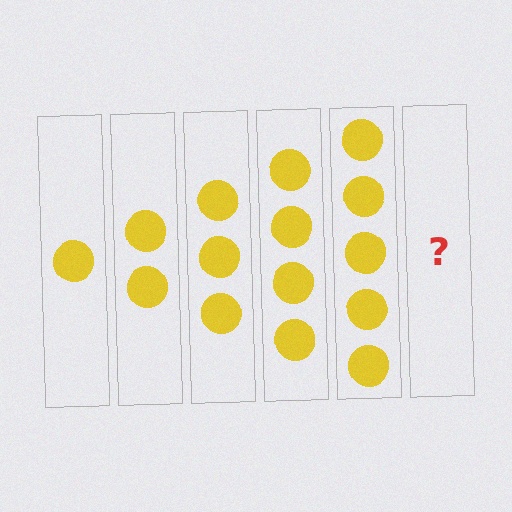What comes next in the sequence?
The next element should be 6 circles.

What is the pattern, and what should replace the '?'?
The pattern is that each step adds one more circle. The '?' should be 6 circles.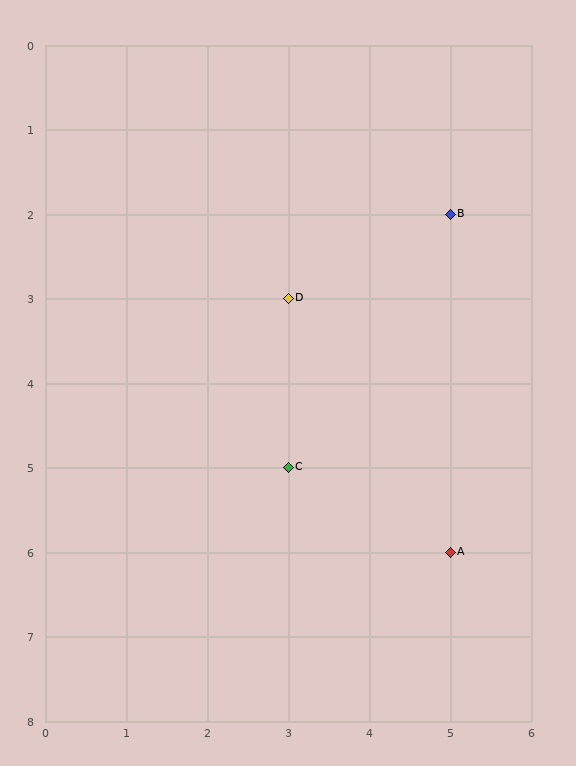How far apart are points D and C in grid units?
Points D and C are 2 rows apart.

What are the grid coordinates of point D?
Point D is at grid coordinates (3, 3).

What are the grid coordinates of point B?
Point B is at grid coordinates (5, 2).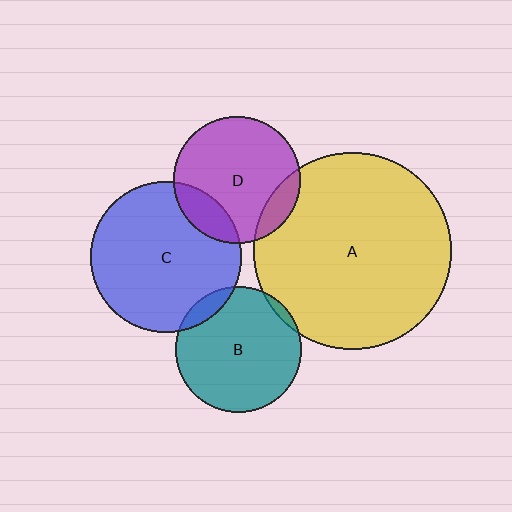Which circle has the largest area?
Circle A (yellow).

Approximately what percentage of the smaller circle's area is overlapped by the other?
Approximately 15%.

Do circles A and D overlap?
Yes.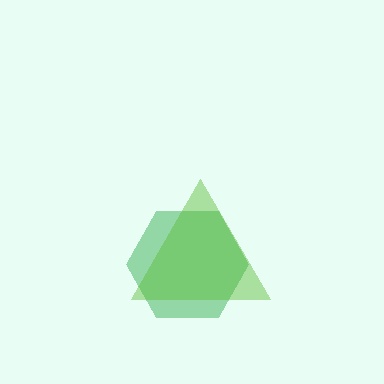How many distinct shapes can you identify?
There are 2 distinct shapes: a green hexagon, a lime triangle.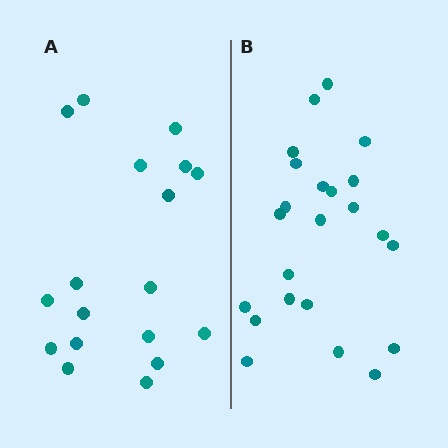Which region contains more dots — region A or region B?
Region B (the right region) has more dots.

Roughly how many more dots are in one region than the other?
Region B has about 5 more dots than region A.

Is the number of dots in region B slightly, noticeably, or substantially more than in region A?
Region B has noticeably more, but not dramatically so. The ratio is roughly 1.3 to 1.